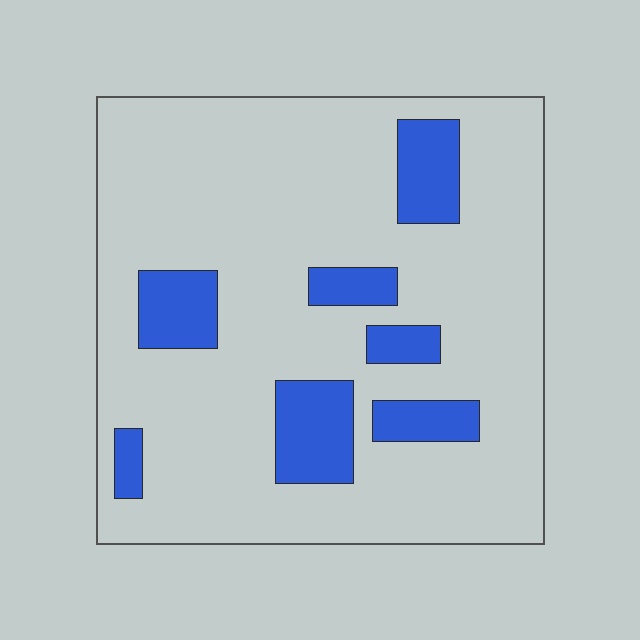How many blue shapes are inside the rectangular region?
7.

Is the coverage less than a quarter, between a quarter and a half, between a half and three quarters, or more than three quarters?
Less than a quarter.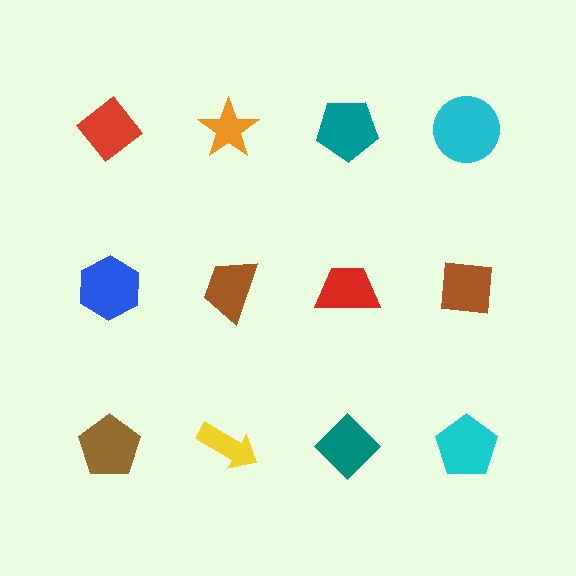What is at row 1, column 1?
A red diamond.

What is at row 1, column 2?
An orange star.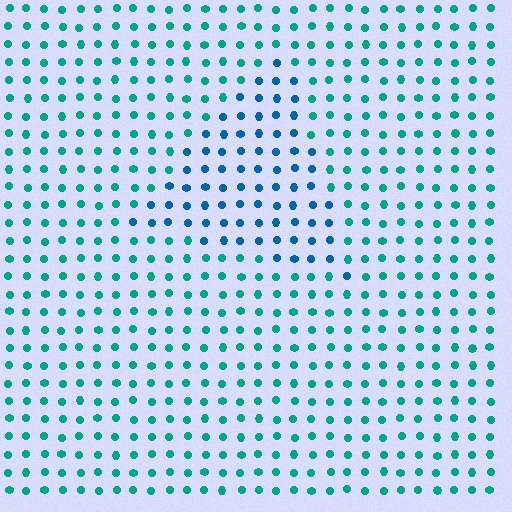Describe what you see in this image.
The image is filled with small teal elements in a uniform arrangement. A triangle-shaped region is visible where the elements are tinted to a slightly different hue, forming a subtle color boundary.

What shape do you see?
I see a triangle.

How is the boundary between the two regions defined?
The boundary is defined purely by a slight shift in hue (about 34 degrees). Spacing, size, and orientation are identical on both sides.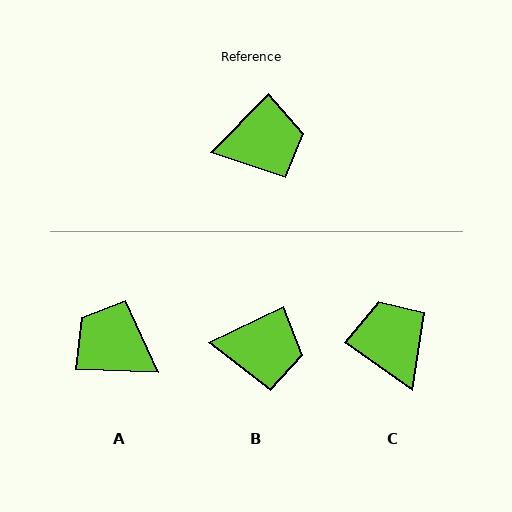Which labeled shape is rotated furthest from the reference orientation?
A, about 133 degrees away.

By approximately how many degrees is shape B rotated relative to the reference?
Approximately 20 degrees clockwise.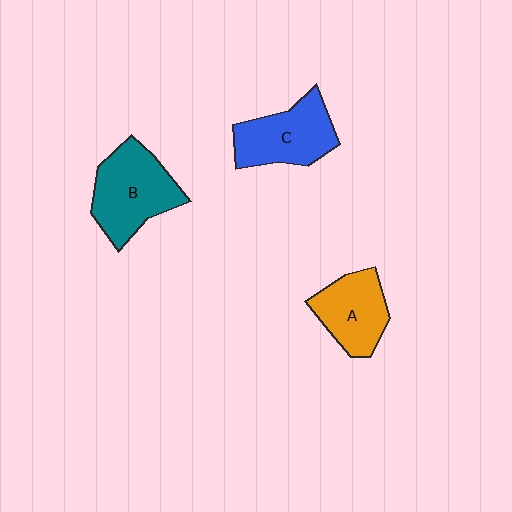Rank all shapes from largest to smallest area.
From largest to smallest: B (teal), C (blue), A (orange).